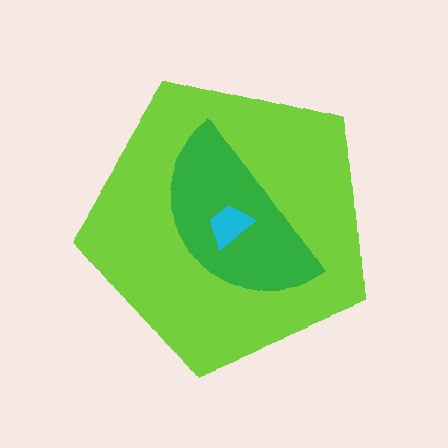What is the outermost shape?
The lime pentagon.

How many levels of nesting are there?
3.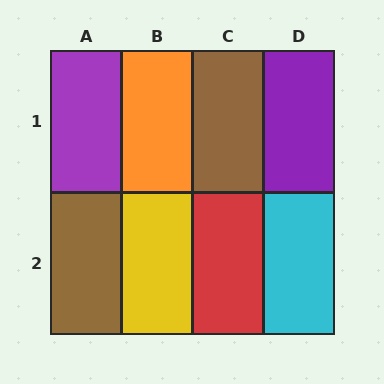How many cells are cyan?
1 cell is cyan.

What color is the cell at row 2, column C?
Red.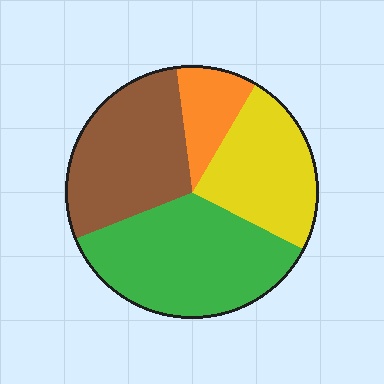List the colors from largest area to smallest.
From largest to smallest: green, brown, yellow, orange.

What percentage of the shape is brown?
Brown covers 29% of the shape.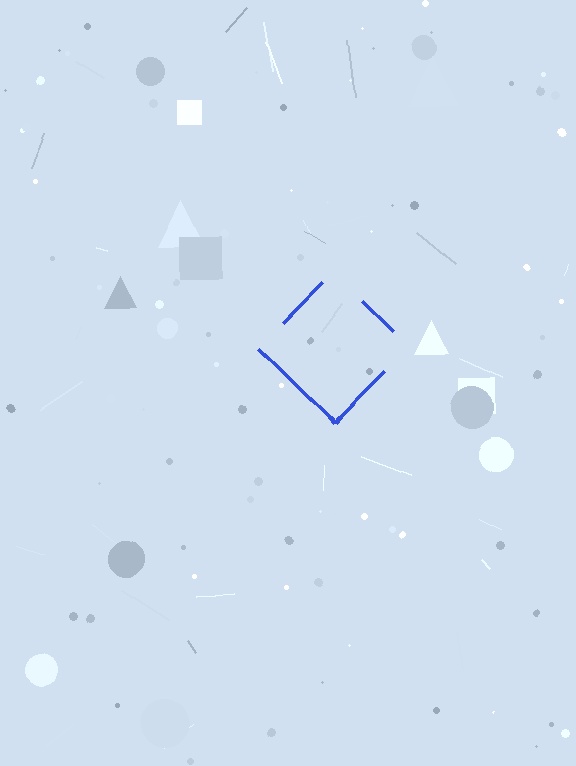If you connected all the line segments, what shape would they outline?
They would outline a diamond.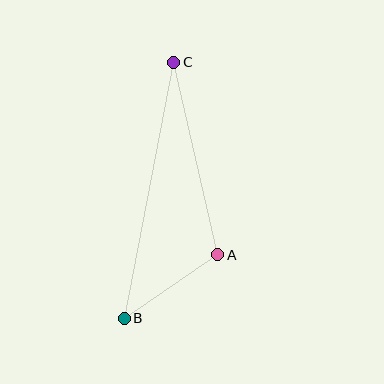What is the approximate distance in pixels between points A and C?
The distance between A and C is approximately 197 pixels.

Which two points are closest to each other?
Points A and B are closest to each other.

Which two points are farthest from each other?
Points B and C are farthest from each other.